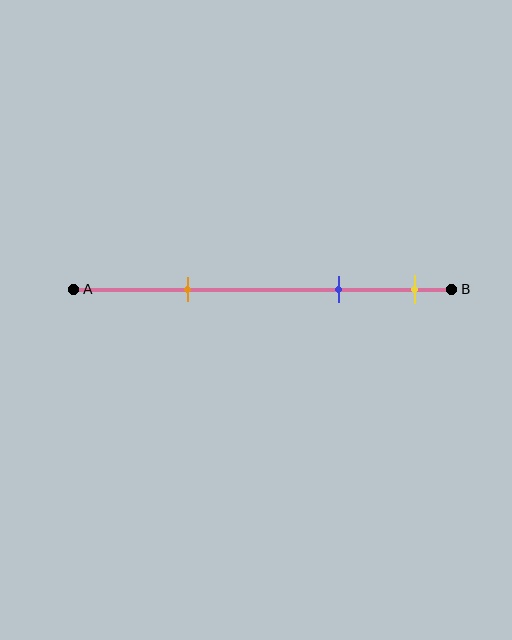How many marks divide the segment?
There are 3 marks dividing the segment.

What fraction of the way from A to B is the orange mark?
The orange mark is approximately 30% (0.3) of the way from A to B.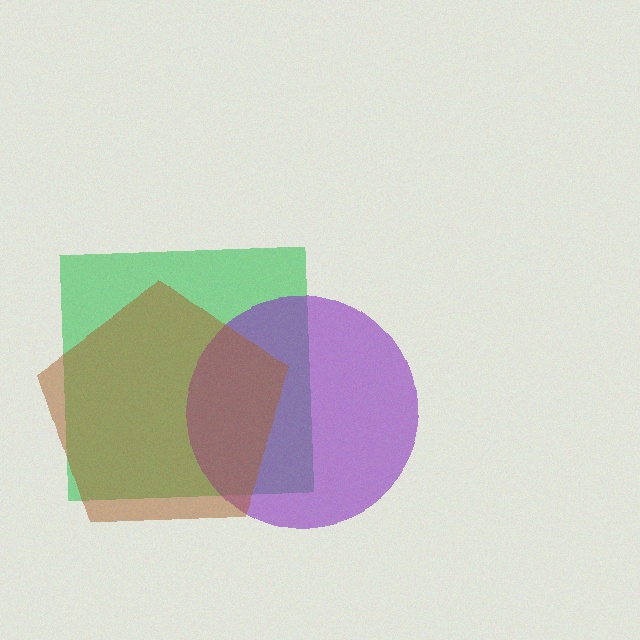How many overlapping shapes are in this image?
There are 3 overlapping shapes in the image.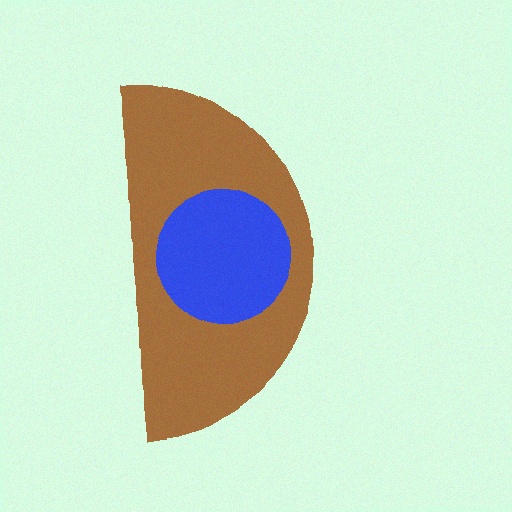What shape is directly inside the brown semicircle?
The blue circle.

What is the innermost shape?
The blue circle.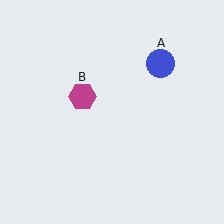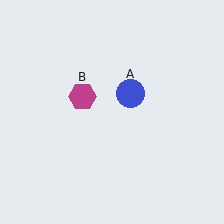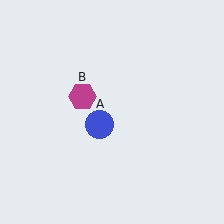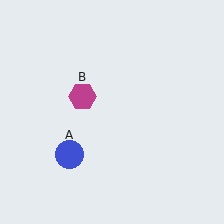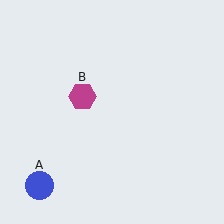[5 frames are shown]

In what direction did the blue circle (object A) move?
The blue circle (object A) moved down and to the left.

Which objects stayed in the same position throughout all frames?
Magenta hexagon (object B) remained stationary.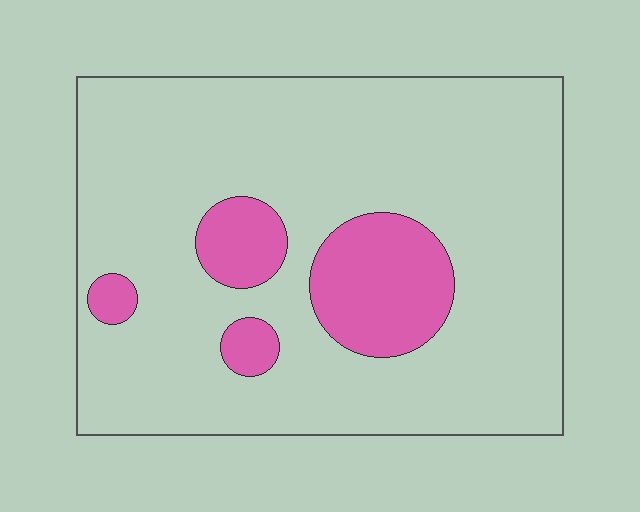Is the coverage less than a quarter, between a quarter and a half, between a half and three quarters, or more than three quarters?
Less than a quarter.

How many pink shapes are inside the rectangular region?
4.